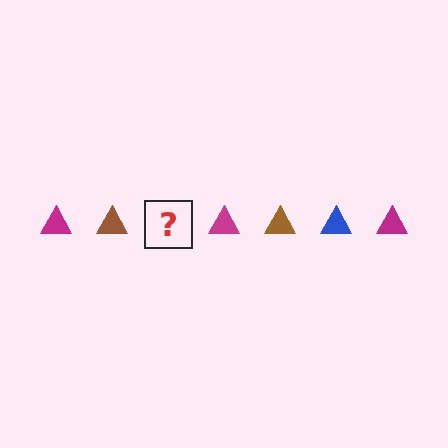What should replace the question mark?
The question mark should be replaced with a blue triangle.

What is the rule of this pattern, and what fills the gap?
The rule is that the pattern cycles through magenta, brown, blue triangles. The gap should be filled with a blue triangle.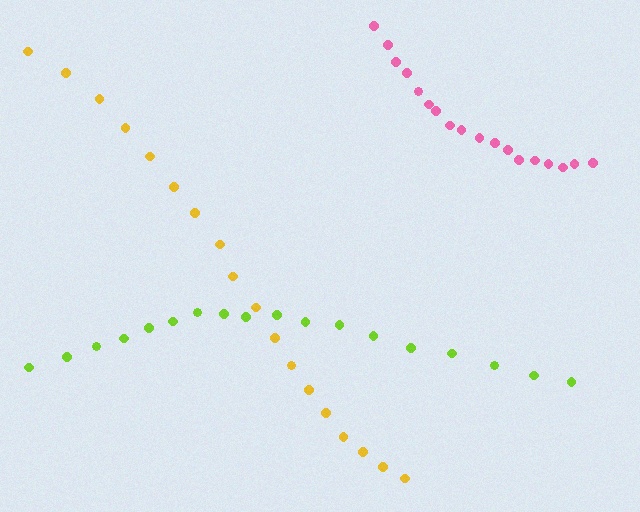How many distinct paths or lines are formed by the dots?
There are 3 distinct paths.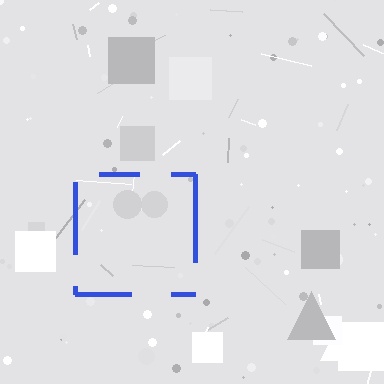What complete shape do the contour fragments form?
The contour fragments form a square.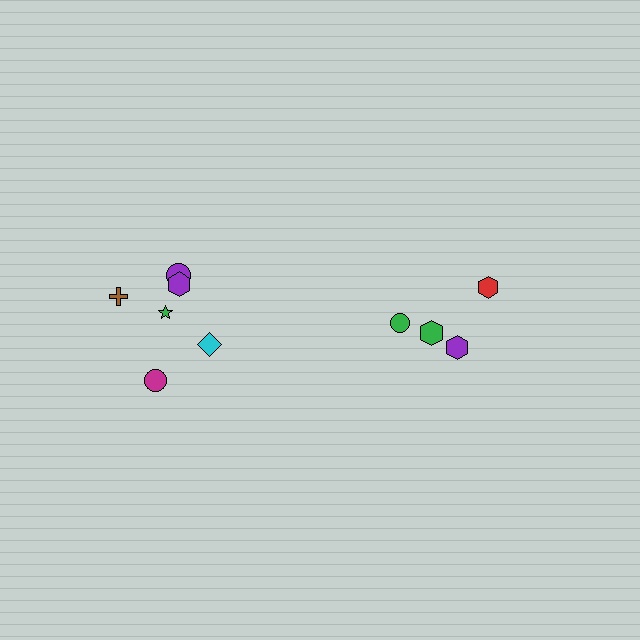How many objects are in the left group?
There are 6 objects.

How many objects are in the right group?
There are 4 objects.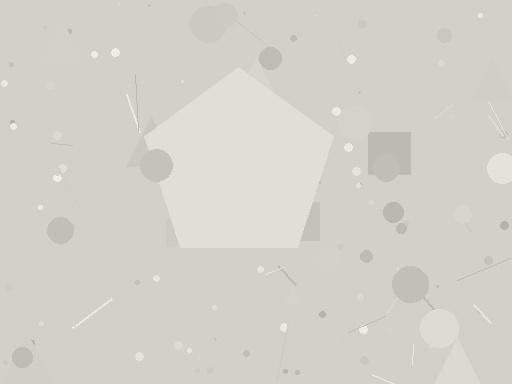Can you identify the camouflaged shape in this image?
The camouflaged shape is a pentagon.